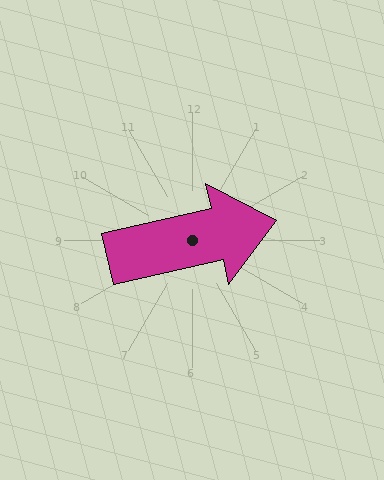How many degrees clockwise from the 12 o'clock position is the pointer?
Approximately 77 degrees.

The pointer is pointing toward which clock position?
Roughly 3 o'clock.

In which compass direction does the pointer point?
East.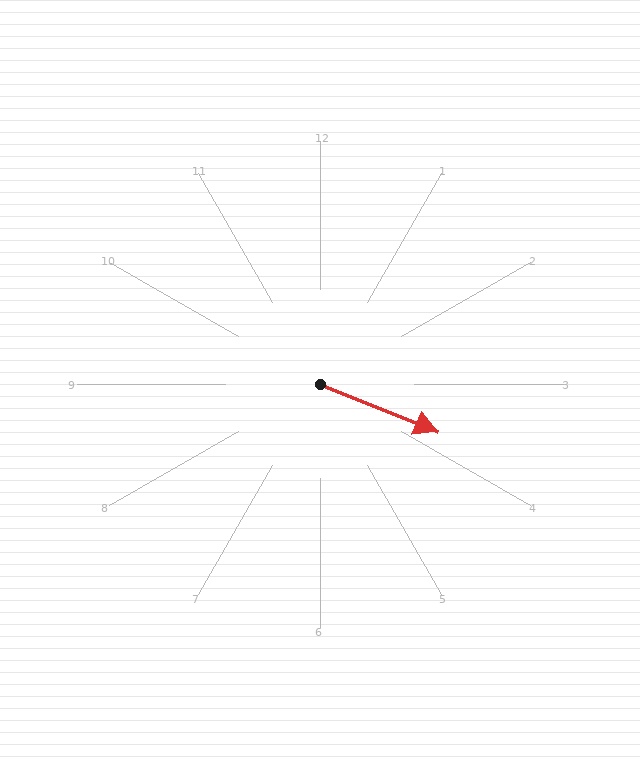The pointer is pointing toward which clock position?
Roughly 4 o'clock.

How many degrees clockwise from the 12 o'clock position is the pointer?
Approximately 112 degrees.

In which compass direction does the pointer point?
East.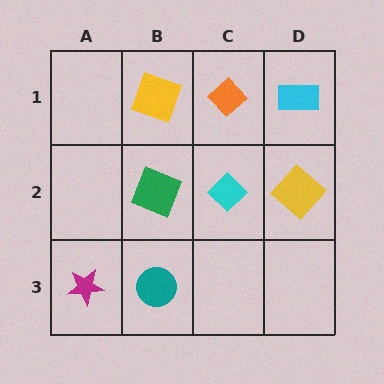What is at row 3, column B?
A teal circle.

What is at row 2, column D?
A yellow diamond.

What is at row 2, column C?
A cyan diamond.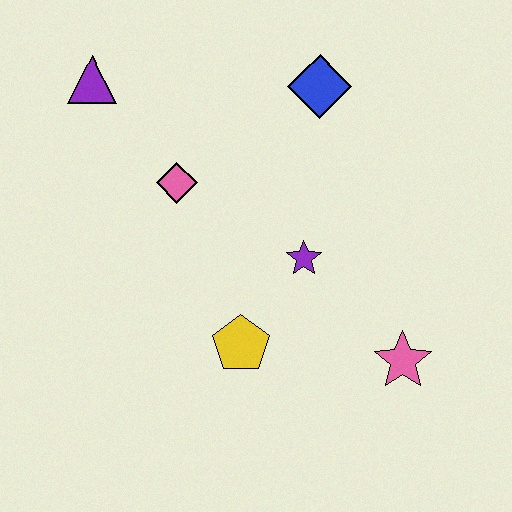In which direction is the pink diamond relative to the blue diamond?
The pink diamond is to the left of the blue diamond.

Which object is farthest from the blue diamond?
The pink star is farthest from the blue diamond.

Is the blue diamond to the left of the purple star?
No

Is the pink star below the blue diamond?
Yes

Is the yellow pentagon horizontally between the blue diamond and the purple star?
No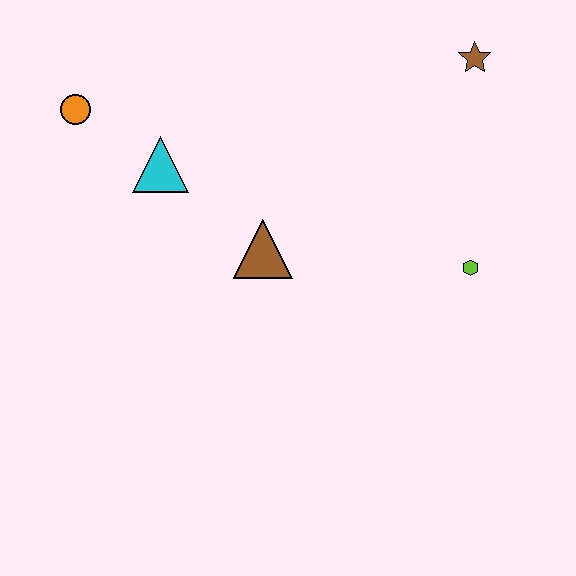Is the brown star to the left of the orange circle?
No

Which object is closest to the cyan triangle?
The orange circle is closest to the cyan triangle.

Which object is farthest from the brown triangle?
The brown star is farthest from the brown triangle.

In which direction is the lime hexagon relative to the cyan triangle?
The lime hexagon is to the right of the cyan triangle.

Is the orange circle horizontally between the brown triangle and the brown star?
No